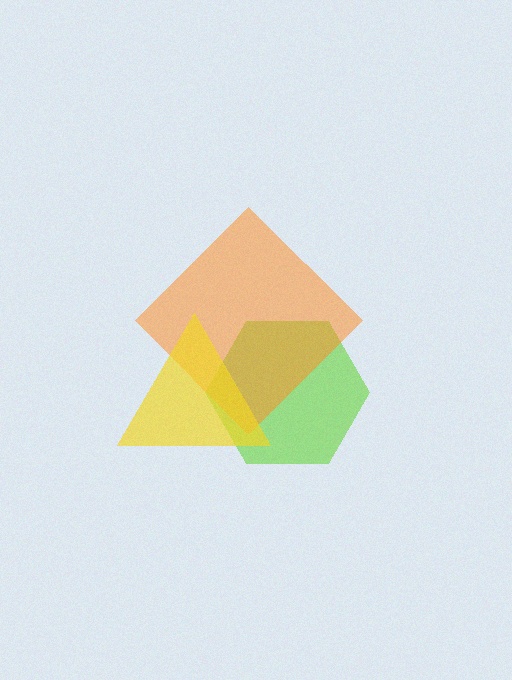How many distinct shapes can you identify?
There are 3 distinct shapes: a lime hexagon, an orange diamond, a yellow triangle.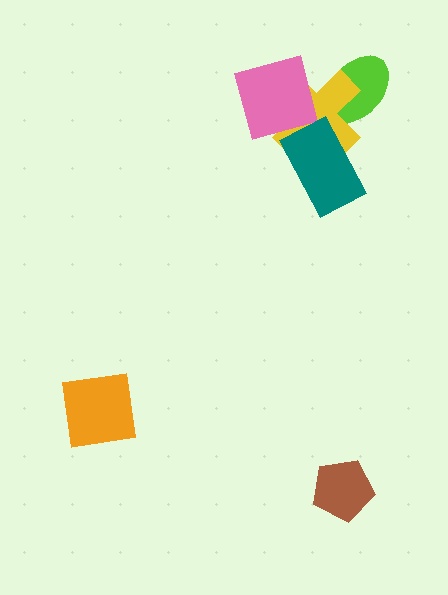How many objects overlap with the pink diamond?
1 object overlaps with the pink diamond.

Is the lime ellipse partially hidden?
Yes, it is partially covered by another shape.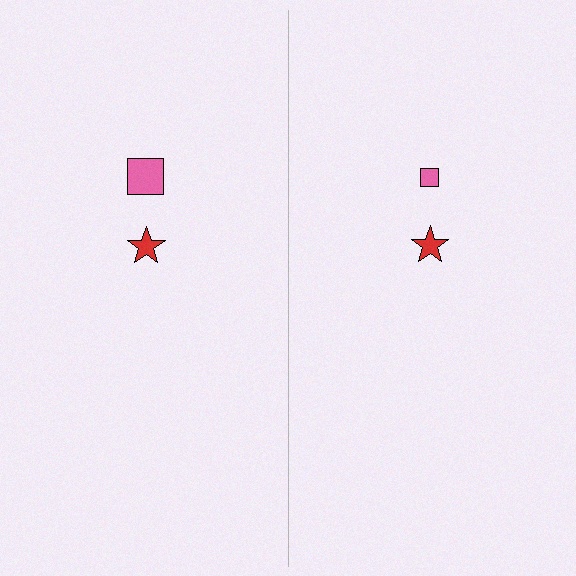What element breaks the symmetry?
The pink square on the right side has a different size than its mirror counterpart.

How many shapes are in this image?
There are 4 shapes in this image.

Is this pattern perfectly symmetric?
No, the pattern is not perfectly symmetric. The pink square on the right side has a different size than its mirror counterpart.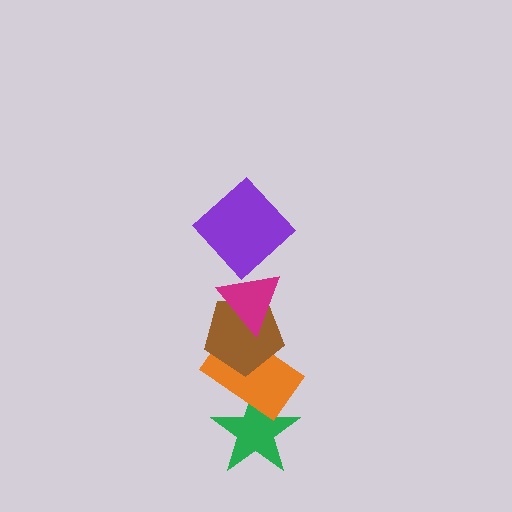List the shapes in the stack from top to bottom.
From top to bottom: the purple diamond, the magenta triangle, the brown pentagon, the orange rectangle, the green star.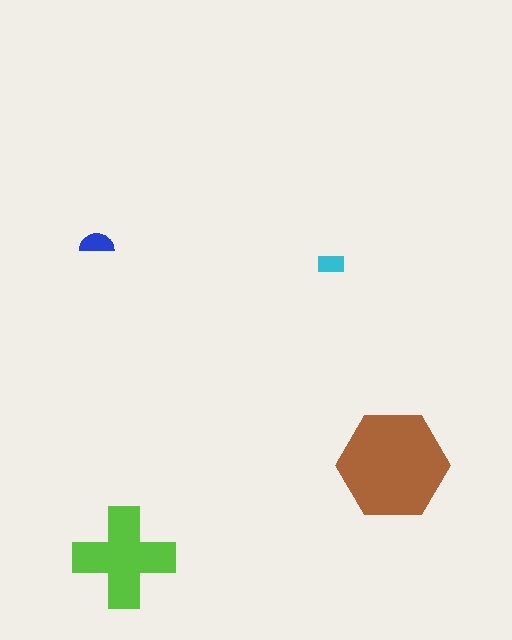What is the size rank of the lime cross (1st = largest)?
2nd.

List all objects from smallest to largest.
The cyan rectangle, the blue semicircle, the lime cross, the brown hexagon.